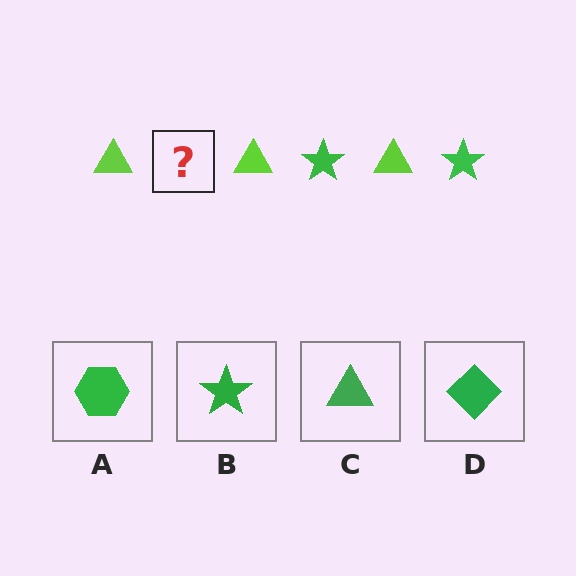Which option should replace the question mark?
Option B.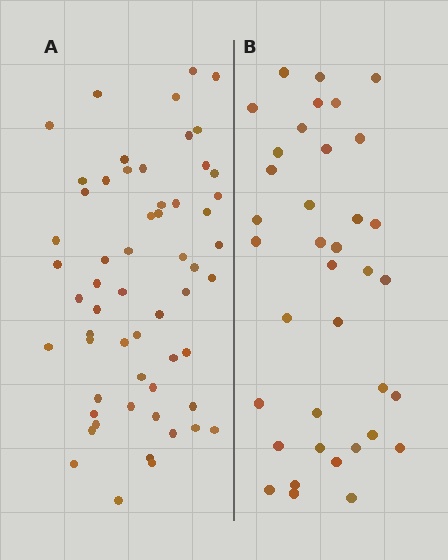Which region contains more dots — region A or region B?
Region A (the left region) has more dots.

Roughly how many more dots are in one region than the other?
Region A has approximately 20 more dots than region B.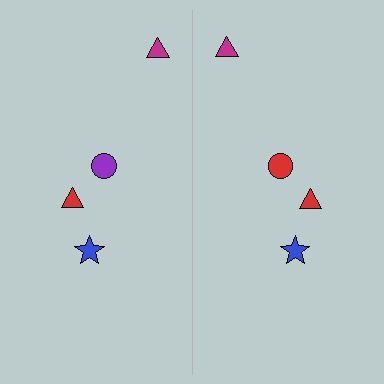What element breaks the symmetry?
The red circle on the right side breaks the symmetry — its mirror counterpart is purple.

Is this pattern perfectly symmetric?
No, the pattern is not perfectly symmetric. The red circle on the right side breaks the symmetry — its mirror counterpart is purple.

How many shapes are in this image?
There are 8 shapes in this image.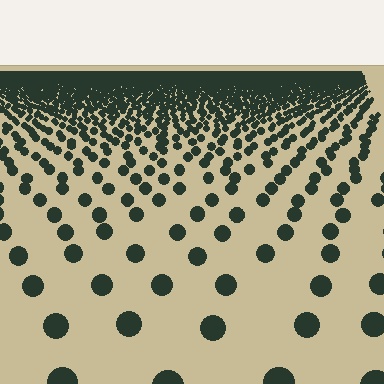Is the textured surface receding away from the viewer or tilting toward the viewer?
The surface is receding away from the viewer. Texture elements get smaller and denser toward the top.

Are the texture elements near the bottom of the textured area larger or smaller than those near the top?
Larger. Near the bottom, elements are closer to the viewer and appear at a bigger on-screen size.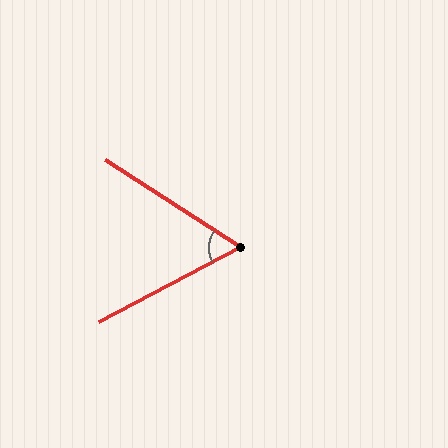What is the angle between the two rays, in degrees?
Approximately 61 degrees.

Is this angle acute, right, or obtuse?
It is acute.